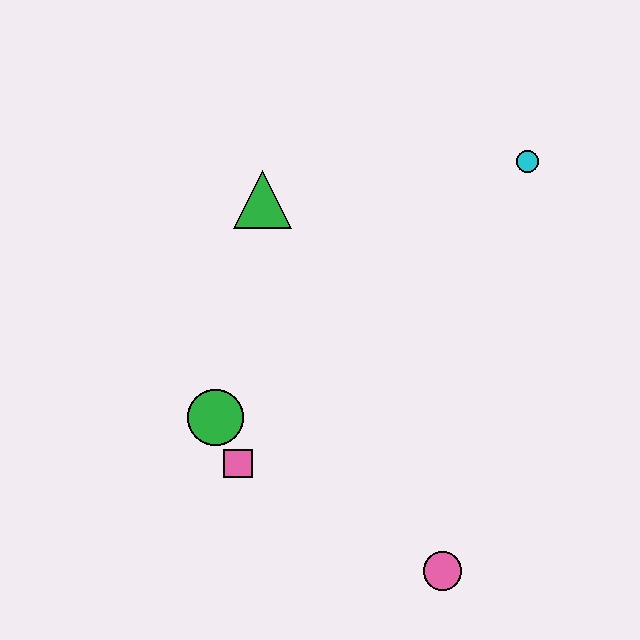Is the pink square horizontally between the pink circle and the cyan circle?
No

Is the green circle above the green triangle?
No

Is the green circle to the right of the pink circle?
No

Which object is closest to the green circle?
The pink square is closest to the green circle.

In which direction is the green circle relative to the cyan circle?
The green circle is to the left of the cyan circle.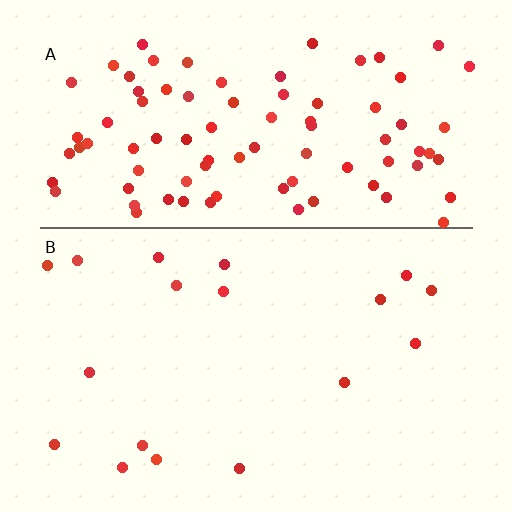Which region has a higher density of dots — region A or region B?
A (the top).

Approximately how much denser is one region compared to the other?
Approximately 5.2× — region A over region B.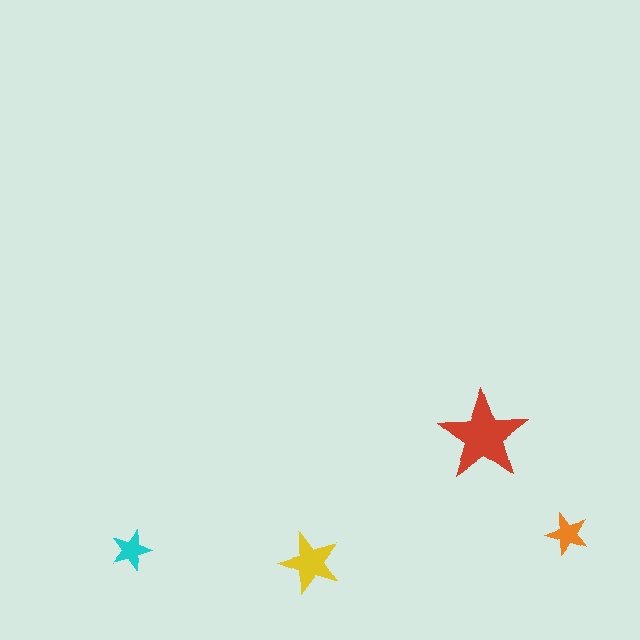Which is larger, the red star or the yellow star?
The red one.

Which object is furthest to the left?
The cyan star is leftmost.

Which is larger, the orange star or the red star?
The red one.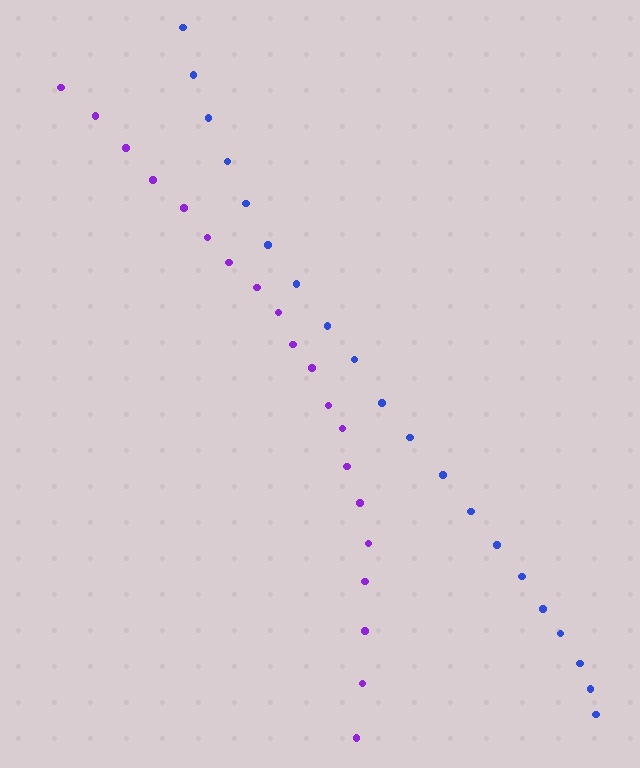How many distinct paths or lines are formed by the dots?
There are 2 distinct paths.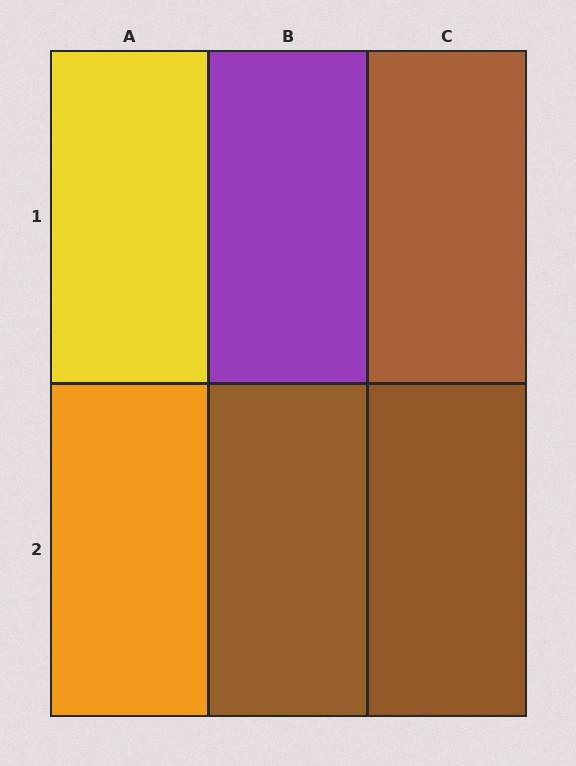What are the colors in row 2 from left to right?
Orange, brown, brown.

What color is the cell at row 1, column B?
Purple.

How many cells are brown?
3 cells are brown.